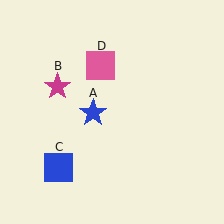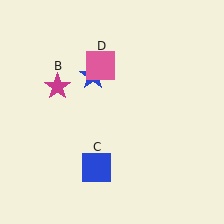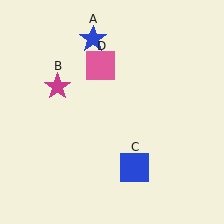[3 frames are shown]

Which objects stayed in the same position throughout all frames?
Magenta star (object B) and pink square (object D) remained stationary.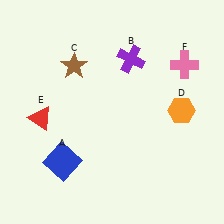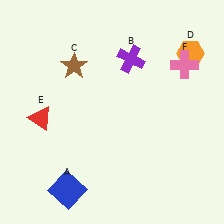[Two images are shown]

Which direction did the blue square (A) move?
The blue square (A) moved down.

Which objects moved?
The objects that moved are: the blue square (A), the orange hexagon (D).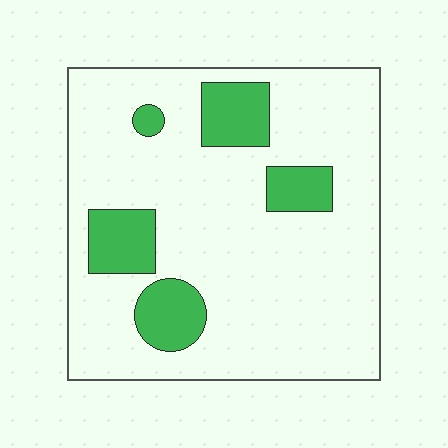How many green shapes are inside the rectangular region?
5.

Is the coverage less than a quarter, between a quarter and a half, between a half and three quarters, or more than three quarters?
Less than a quarter.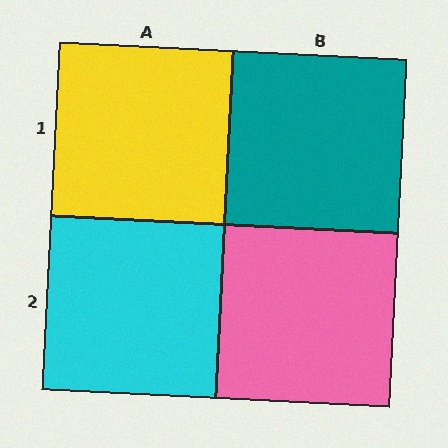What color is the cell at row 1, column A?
Yellow.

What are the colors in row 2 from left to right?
Cyan, pink.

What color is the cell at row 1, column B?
Teal.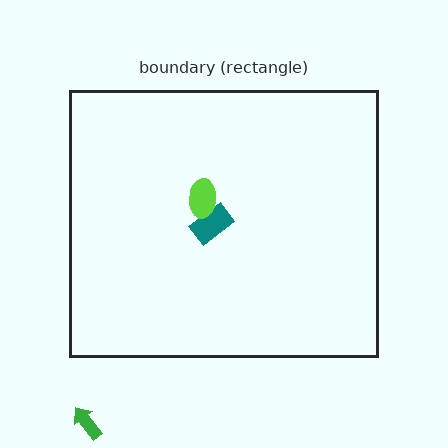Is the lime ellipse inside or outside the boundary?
Inside.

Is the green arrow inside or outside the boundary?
Outside.